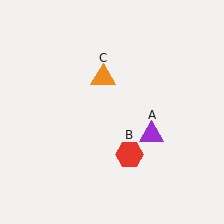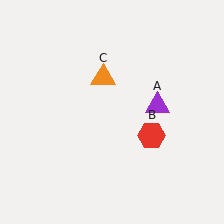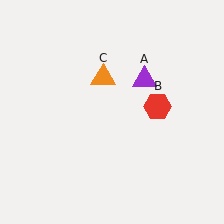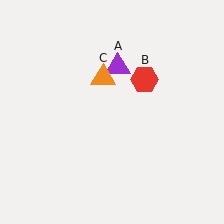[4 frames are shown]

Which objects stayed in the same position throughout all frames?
Orange triangle (object C) remained stationary.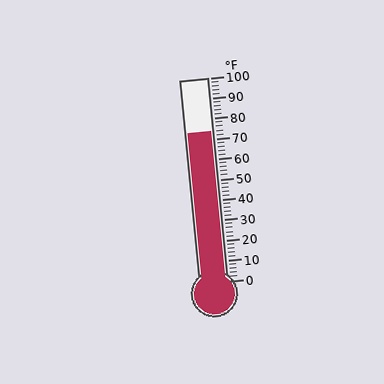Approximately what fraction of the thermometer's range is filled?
The thermometer is filled to approximately 75% of its range.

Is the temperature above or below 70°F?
The temperature is above 70°F.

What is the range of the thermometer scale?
The thermometer scale ranges from 0°F to 100°F.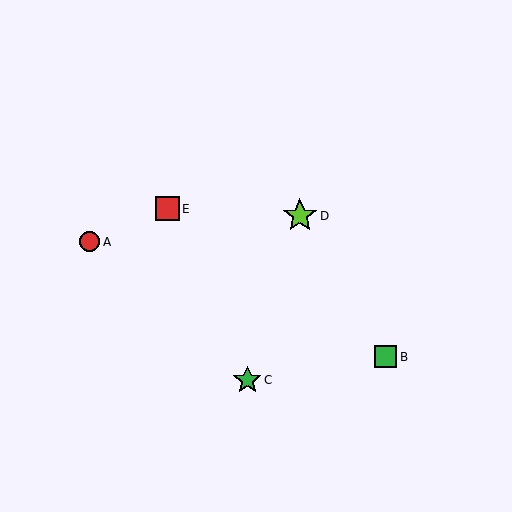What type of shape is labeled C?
Shape C is a green star.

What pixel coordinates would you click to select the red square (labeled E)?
Click at (167, 209) to select the red square E.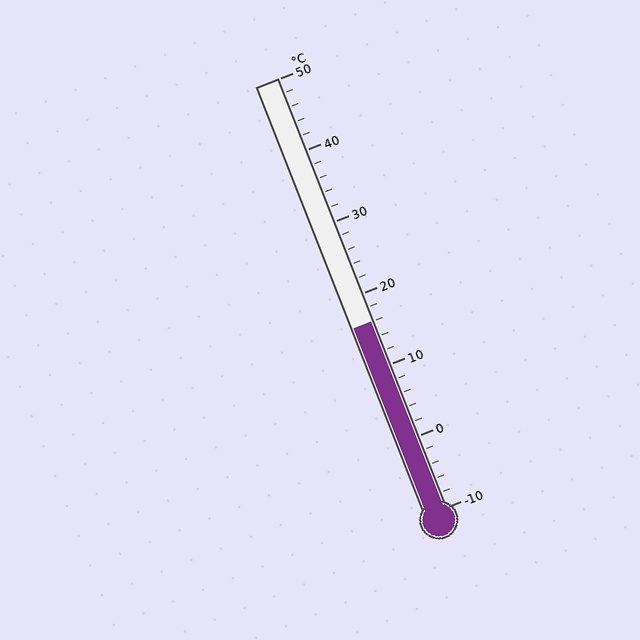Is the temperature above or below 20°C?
The temperature is below 20°C.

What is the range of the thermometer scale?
The thermometer scale ranges from -10°C to 50°C.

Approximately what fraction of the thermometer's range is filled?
The thermometer is filled to approximately 45% of its range.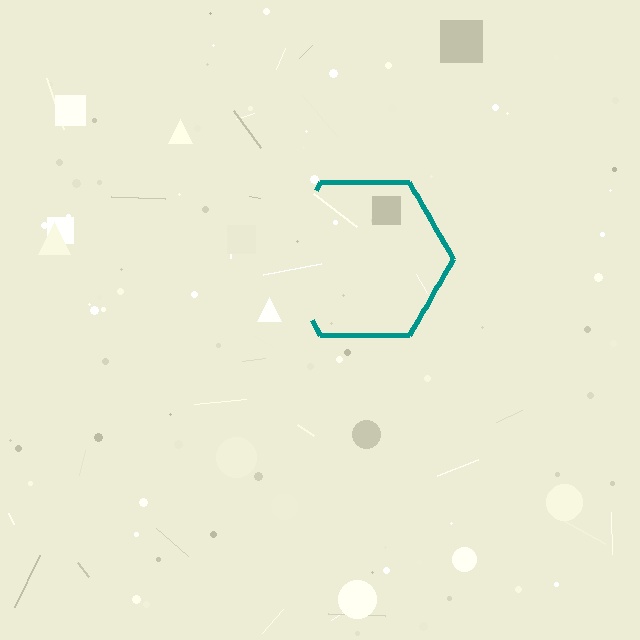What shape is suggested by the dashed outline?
The dashed outline suggests a hexagon.